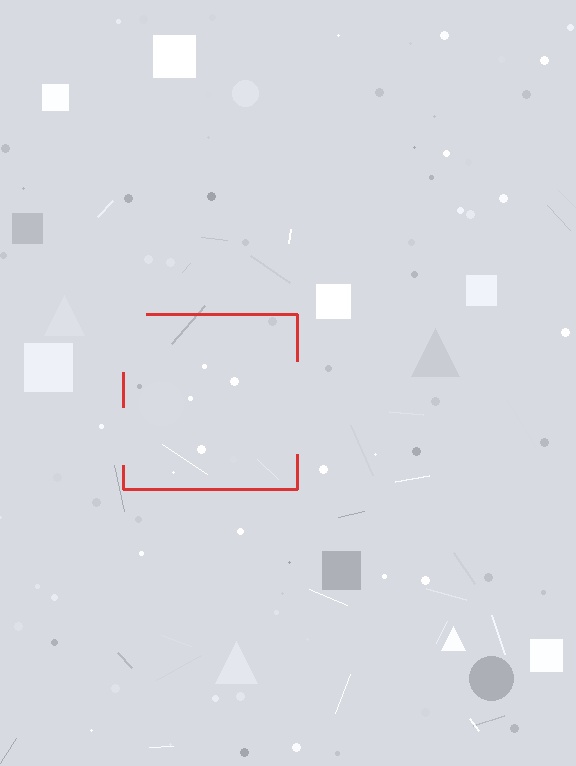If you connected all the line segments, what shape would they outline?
They would outline a square.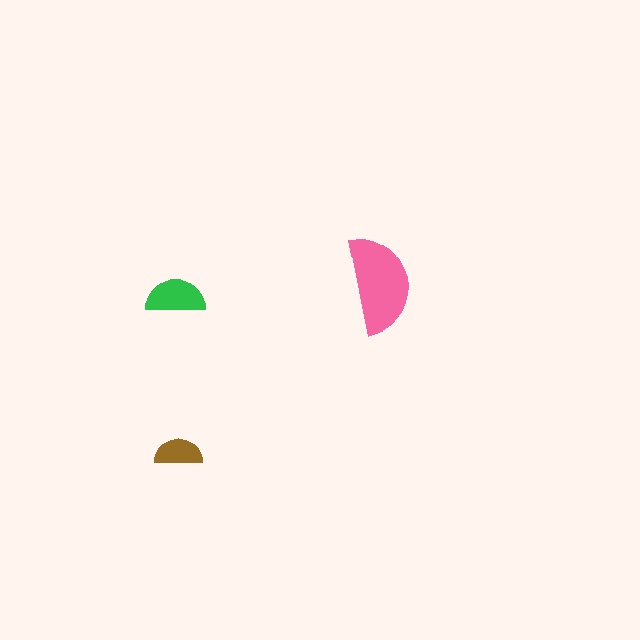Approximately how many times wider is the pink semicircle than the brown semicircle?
About 2 times wider.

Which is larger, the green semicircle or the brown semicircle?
The green one.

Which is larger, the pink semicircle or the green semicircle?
The pink one.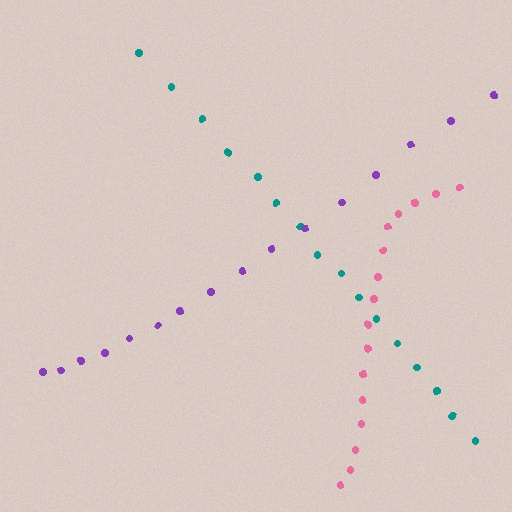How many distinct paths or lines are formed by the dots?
There are 3 distinct paths.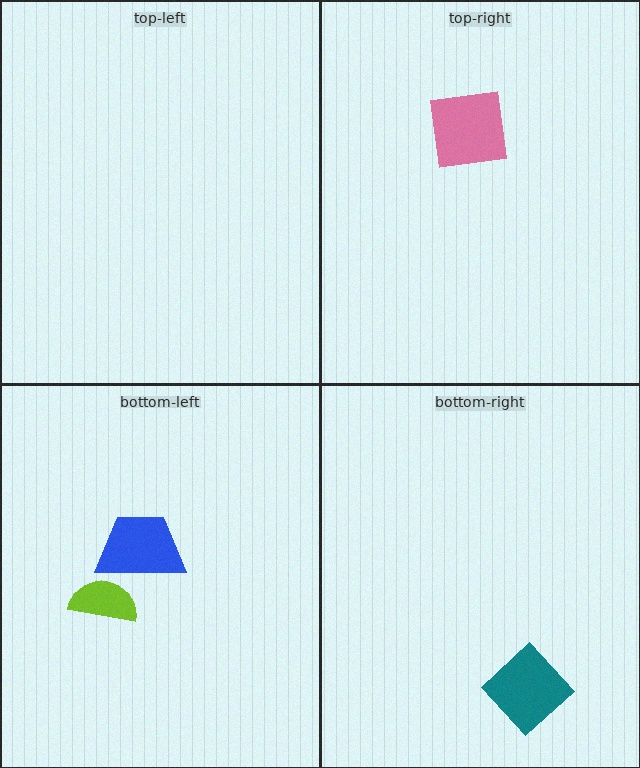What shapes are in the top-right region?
The pink square.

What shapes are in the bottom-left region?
The lime semicircle, the blue trapezoid.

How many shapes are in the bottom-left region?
2.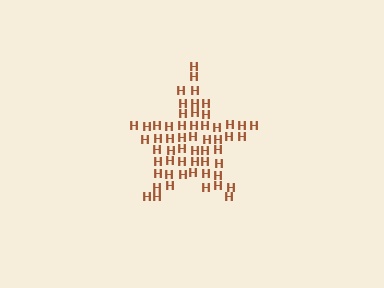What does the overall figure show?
The overall figure shows a star.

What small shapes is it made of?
It is made of small letter H's.